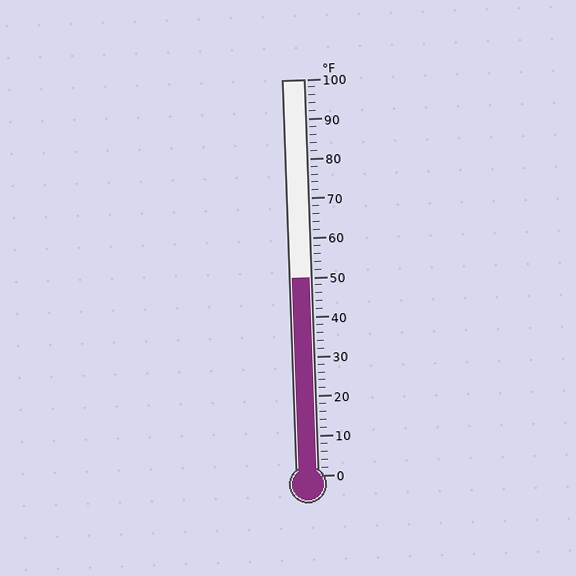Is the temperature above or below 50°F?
The temperature is at 50°F.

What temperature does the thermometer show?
The thermometer shows approximately 50°F.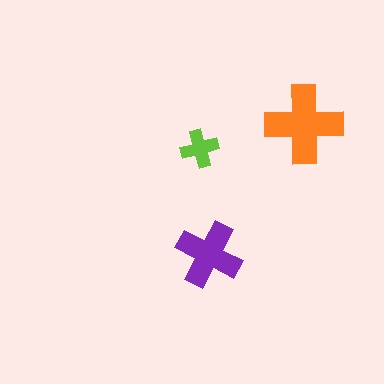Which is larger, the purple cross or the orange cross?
The orange one.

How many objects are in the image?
There are 3 objects in the image.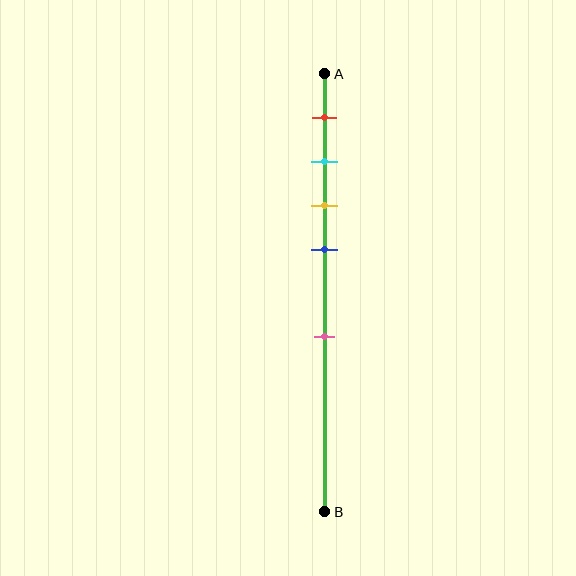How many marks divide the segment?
There are 5 marks dividing the segment.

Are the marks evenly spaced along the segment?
No, the marks are not evenly spaced.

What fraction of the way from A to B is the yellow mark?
The yellow mark is approximately 30% (0.3) of the way from A to B.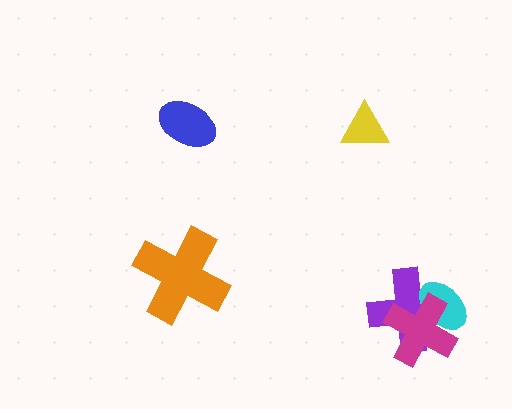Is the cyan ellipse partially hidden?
Yes, it is partially covered by another shape.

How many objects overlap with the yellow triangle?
0 objects overlap with the yellow triangle.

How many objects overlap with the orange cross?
0 objects overlap with the orange cross.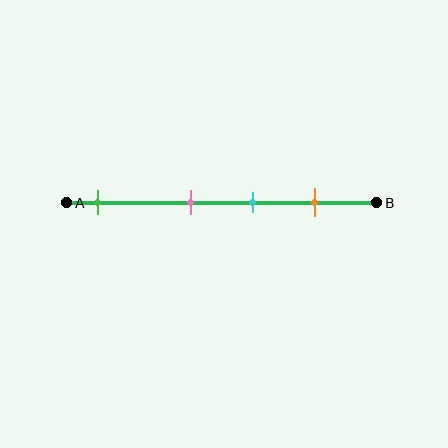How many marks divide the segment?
There are 4 marks dividing the segment.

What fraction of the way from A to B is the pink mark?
The pink mark is approximately 40% (0.4) of the way from A to B.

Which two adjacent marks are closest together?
The pink and cyan marks are the closest adjacent pair.